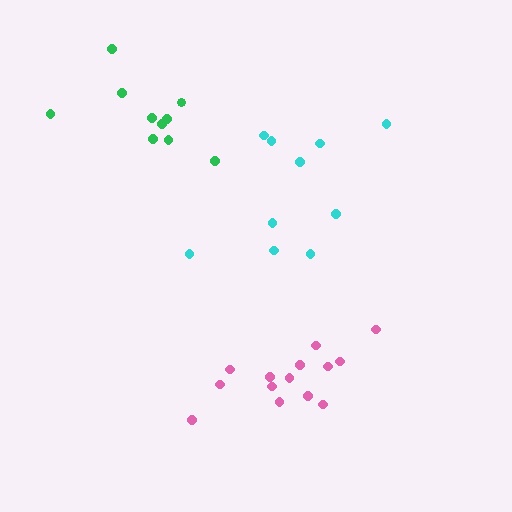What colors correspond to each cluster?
The clusters are colored: pink, cyan, green.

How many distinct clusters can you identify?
There are 3 distinct clusters.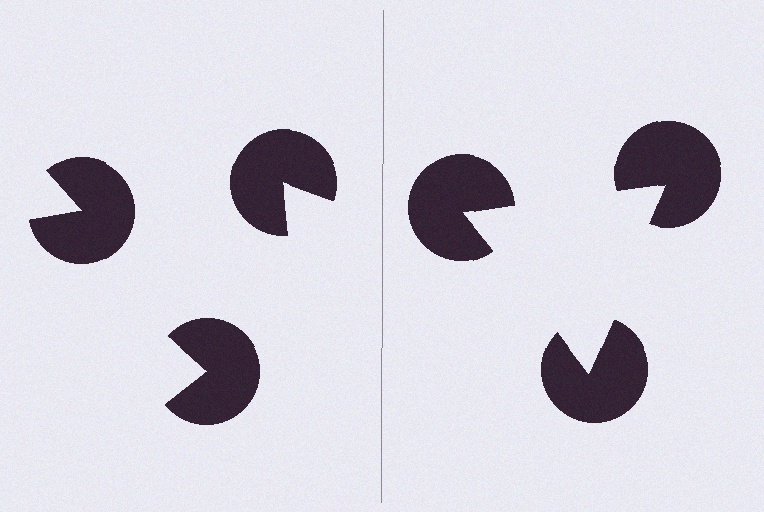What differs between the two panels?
The pac-man discs are positioned identically on both sides; only the wedge orientations differ. On the right they align to a triangle; on the left they are misaligned.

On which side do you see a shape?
An illusory triangle appears on the right side. On the left side the wedge cuts are rotated, so no coherent shape forms.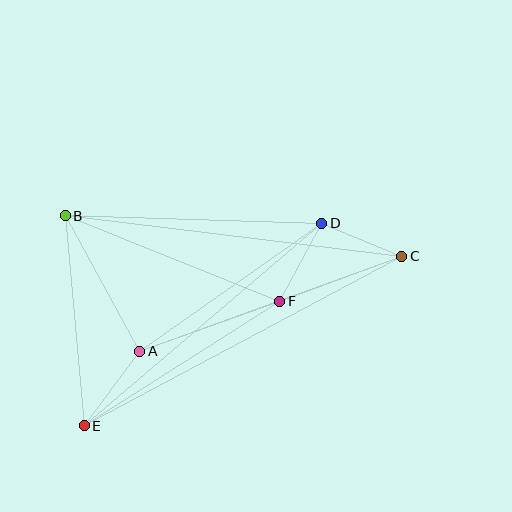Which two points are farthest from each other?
Points C and E are farthest from each other.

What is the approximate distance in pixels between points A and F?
The distance between A and F is approximately 149 pixels.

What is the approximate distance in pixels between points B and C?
The distance between B and C is approximately 339 pixels.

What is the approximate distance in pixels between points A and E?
The distance between A and E is approximately 93 pixels.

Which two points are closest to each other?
Points C and D are closest to each other.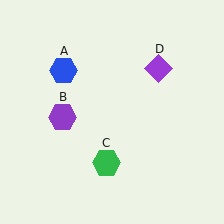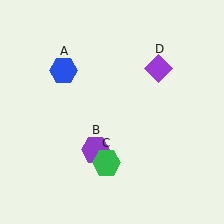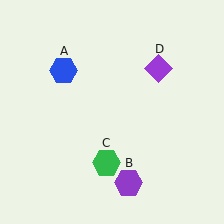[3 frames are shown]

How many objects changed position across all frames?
1 object changed position: purple hexagon (object B).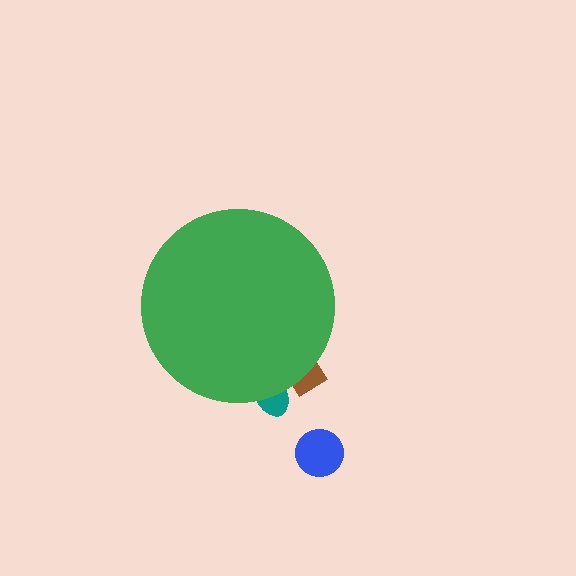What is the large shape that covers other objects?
A green circle.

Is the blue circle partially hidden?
No, the blue circle is fully visible.